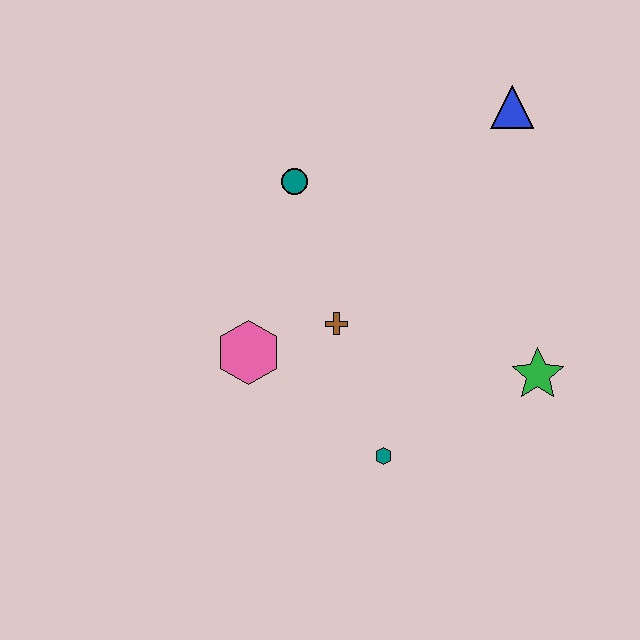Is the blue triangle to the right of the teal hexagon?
Yes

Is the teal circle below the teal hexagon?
No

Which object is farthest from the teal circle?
The green star is farthest from the teal circle.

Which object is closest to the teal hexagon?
The brown cross is closest to the teal hexagon.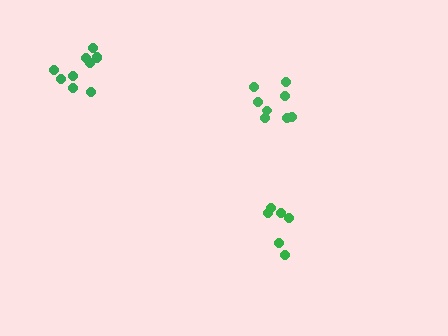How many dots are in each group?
Group 1: 6 dots, Group 2: 10 dots, Group 3: 8 dots (24 total).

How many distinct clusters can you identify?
There are 3 distinct clusters.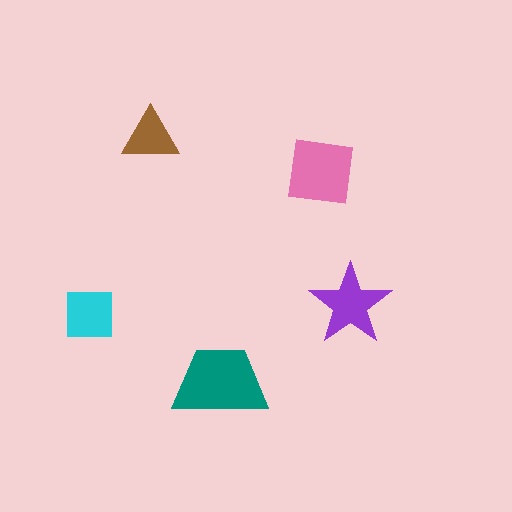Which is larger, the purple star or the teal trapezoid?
The teal trapezoid.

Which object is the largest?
The teal trapezoid.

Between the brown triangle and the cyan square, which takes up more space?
The cyan square.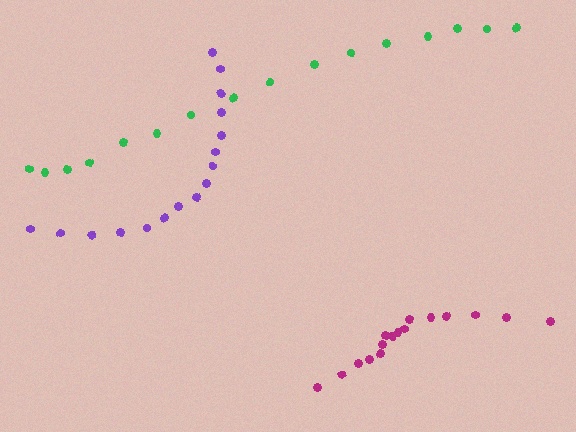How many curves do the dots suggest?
There are 3 distinct paths.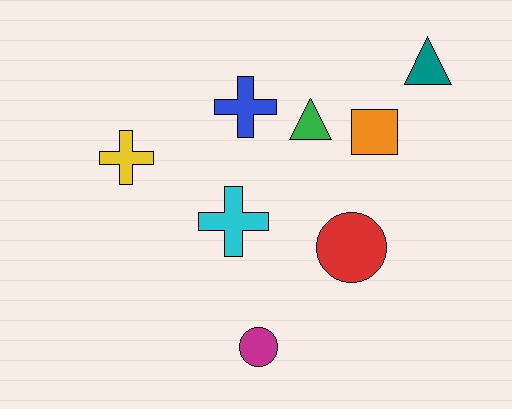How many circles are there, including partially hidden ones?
There are 2 circles.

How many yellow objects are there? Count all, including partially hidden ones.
There is 1 yellow object.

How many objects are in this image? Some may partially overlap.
There are 8 objects.